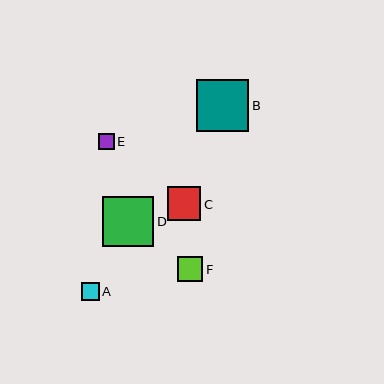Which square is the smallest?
Square E is the smallest with a size of approximately 16 pixels.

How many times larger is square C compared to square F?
Square C is approximately 1.3 times the size of square F.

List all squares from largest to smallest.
From largest to smallest: B, D, C, F, A, E.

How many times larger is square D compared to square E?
Square D is approximately 3.2 times the size of square E.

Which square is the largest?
Square B is the largest with a size of approximately 52 pixels.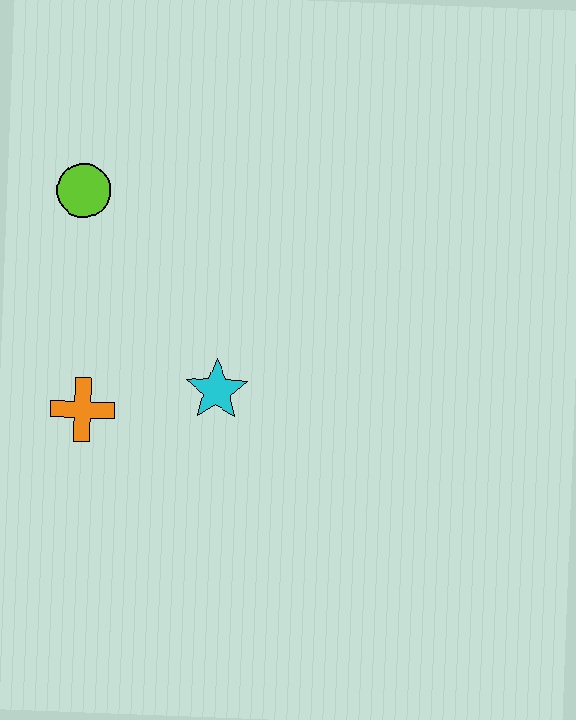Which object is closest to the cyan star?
The orange cross is closest to the cyan star.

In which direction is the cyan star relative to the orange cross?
The cyan star is to the right of the orange cross.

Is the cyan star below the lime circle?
Yes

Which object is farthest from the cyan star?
The lime circle is farthest from the cyan star.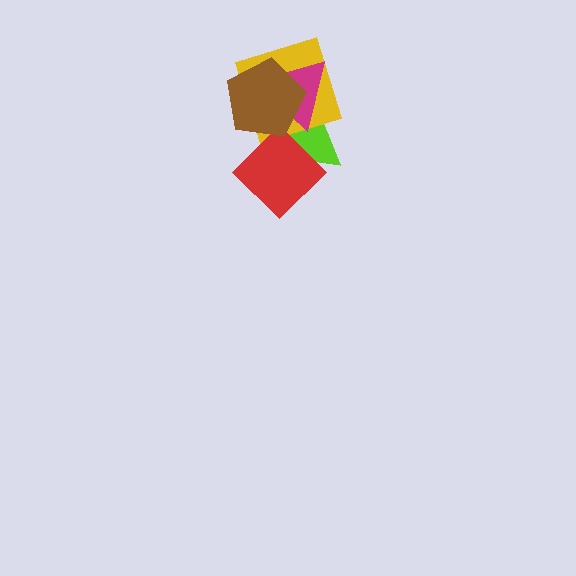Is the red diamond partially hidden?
Yes, it is partially covered by another shape.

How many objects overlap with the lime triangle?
4 objects overlap with the lime triangle.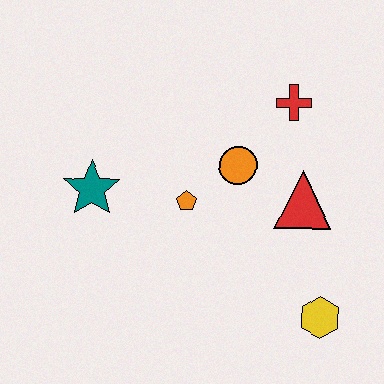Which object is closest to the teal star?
The orange pentagon is closest to the teal star.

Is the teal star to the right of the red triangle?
No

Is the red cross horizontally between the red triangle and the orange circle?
Yes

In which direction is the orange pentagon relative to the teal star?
The orange pentagon is to the right of the teal star.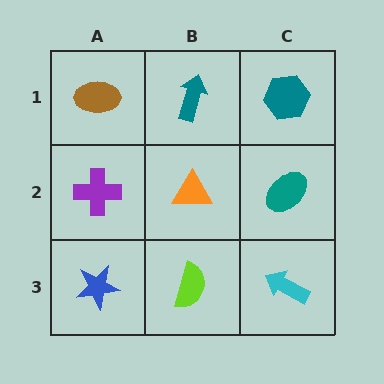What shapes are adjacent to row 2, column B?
A teal arrow (row 1, column B), a lime semicircle (row 3, column B), a purple cross (row 2, column A), a teal ellipse (row 2, column C).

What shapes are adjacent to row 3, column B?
An orange triangle (row 2, column B), a blue star (row 3, column A), a cyan arrow (row 3, column C).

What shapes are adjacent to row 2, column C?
A teal hexagon (row 1, column C), a cyan arrow (row 3, column C), an orange triangle (row 2, column B).